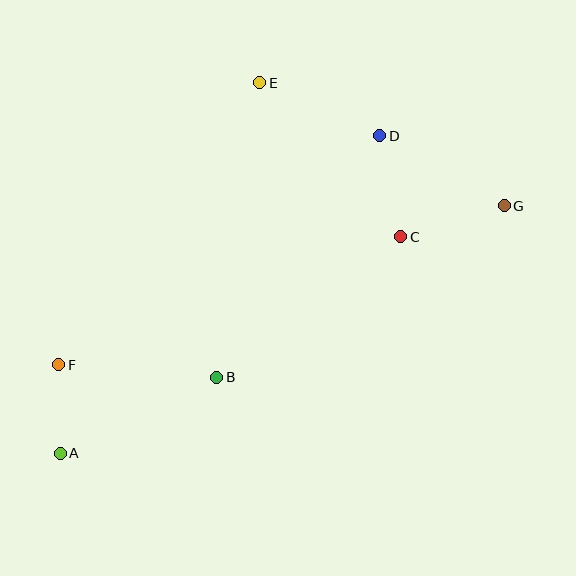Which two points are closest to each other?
Points A and F are closest to each other.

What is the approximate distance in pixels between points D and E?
The distance between D and E is approximately 131 pixels.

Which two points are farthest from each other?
Points A and G are farthest from each other.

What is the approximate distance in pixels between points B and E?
The distance between B and E is approximately 298 pixels.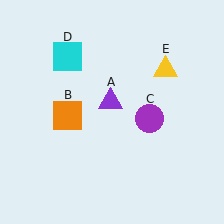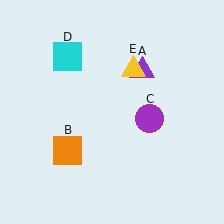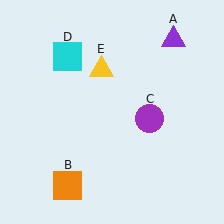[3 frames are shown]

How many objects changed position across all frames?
3 objects changed position: purple triangle (object A), orange square (object B), yellow triangle (object E).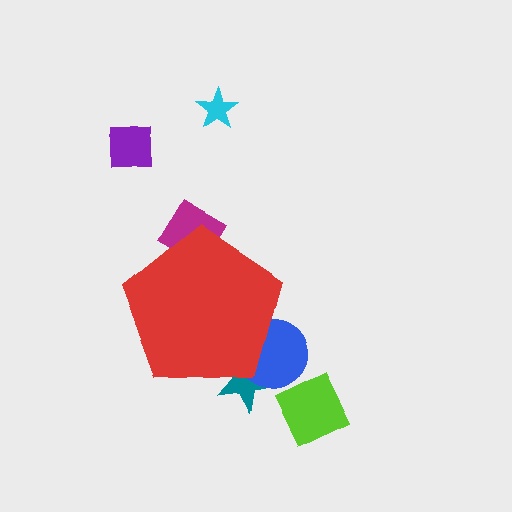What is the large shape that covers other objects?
A red pentagon.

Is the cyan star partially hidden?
No, the cyan star is fully visible.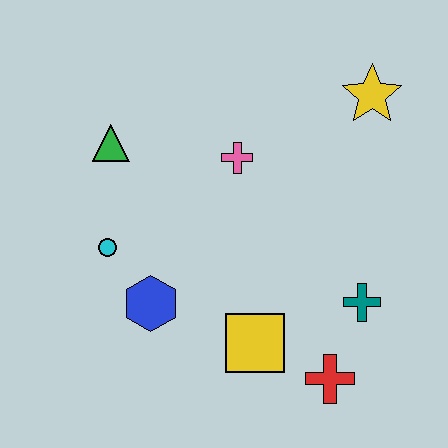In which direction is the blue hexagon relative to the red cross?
The blue hexagon is to the left of the red cross.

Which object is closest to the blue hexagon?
The cyan circle is closest to the blue hexagon.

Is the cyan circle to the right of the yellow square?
No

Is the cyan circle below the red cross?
No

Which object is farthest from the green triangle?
The red cross is farthest from the green triangle.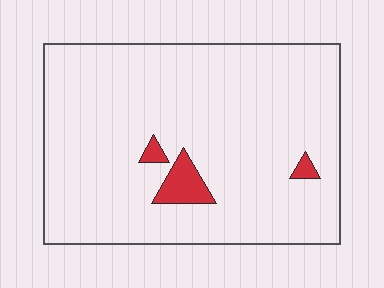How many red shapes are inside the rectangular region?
3.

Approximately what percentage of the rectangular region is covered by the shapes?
Approximately 5%.